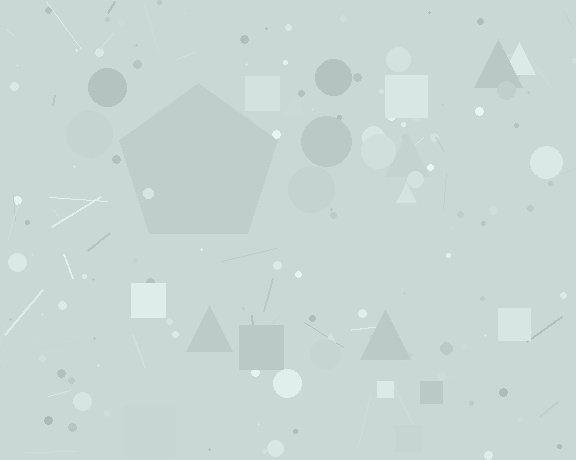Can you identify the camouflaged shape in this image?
The camouflaged shape is a pentagon.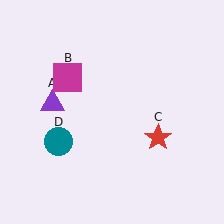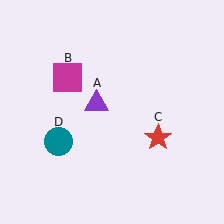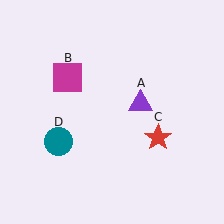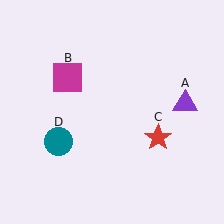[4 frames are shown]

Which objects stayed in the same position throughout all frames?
Magenta square (object B) and red star (object C) and teal circle (object D) remained stationary.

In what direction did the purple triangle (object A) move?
The purple triangle (object A) moved right.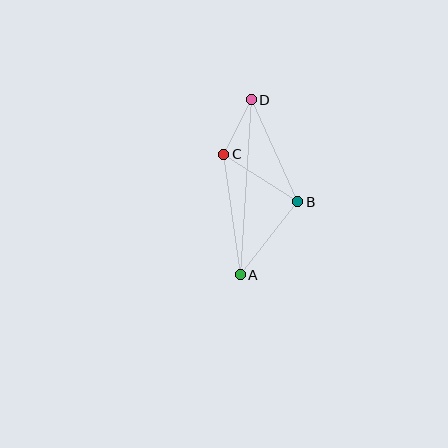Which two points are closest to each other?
Points C and D are closest to each other.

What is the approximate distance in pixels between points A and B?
The distance between A and B is approximately 93 pixels.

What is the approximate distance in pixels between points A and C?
The distance between A and C is approximately 122 pixels.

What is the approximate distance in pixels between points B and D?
The distance between B and D is approximately 112 pixels.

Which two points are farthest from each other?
Points A and D are farthest from each other.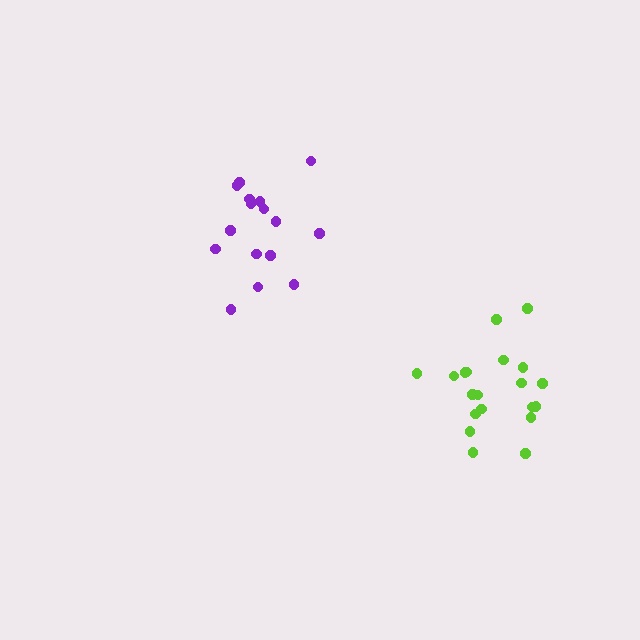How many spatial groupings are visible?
There are 2 spatial groupings.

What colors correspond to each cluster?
The clusters are colored: lime, purple.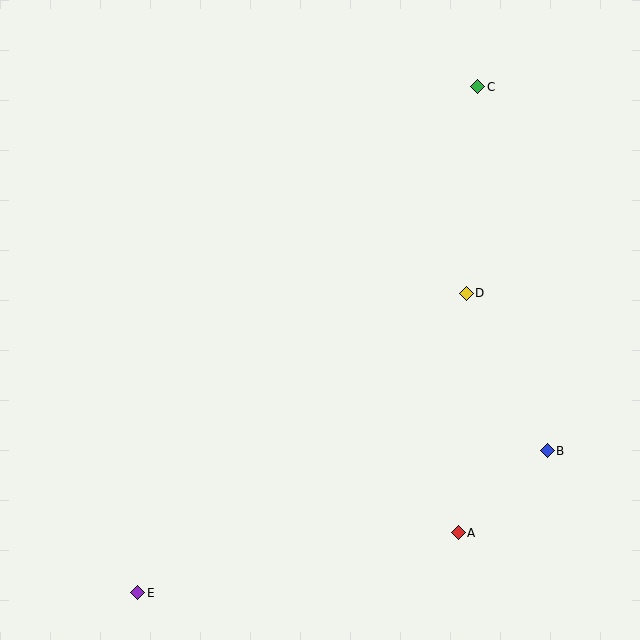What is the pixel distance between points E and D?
The distance between E and D is 444 pixels.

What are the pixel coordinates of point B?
Point B is at (547, 451).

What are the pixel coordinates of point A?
Point A is at (458, 533).